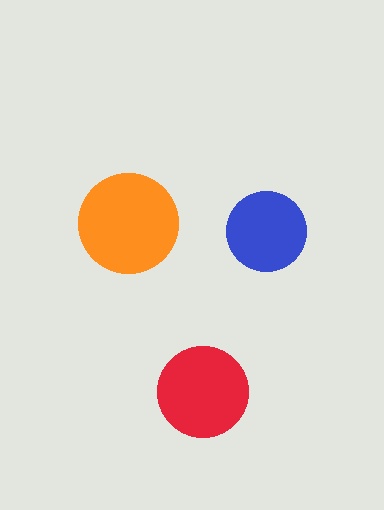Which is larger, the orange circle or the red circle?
The orange one.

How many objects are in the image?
There are 3 objects in the image.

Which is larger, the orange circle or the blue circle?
The orange one.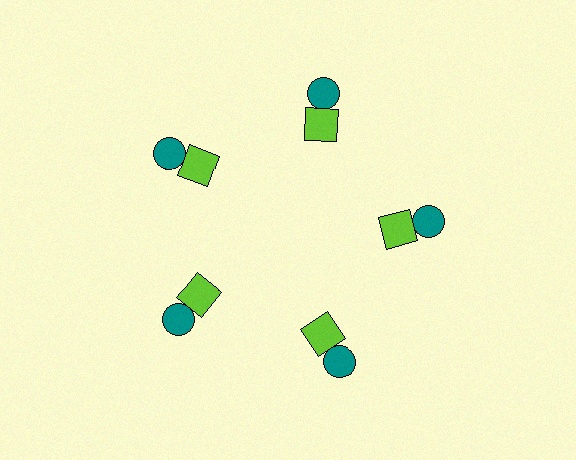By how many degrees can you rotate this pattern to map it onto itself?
The pattern maps onto itself every 72 degrees of rotation.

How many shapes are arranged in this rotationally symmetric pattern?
There are 10 shapes, arranged in 5 groups of 2.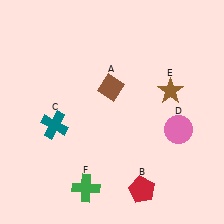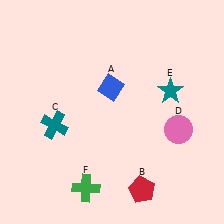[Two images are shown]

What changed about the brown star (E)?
In Image 1, E is brown. In Image 2, it changed to teal.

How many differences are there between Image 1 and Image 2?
There are 2 differences between the two images.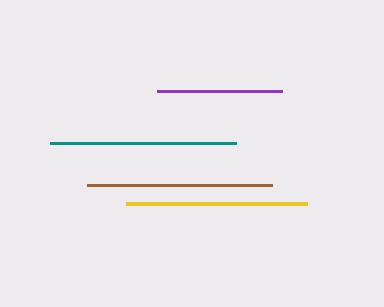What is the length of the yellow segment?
The yellow segment is approximately 180 pixels long.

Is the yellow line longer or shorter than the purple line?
The yellow line is longer than the purple line.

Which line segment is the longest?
The teal line is the longest at approximately 185 pixels.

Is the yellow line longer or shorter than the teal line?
The teal line is longer than the yellow line.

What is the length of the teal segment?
The teal segment is approximately 185 pixels long.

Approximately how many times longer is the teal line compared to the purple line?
The teal line is approximately 1.5 times the length of the purple line.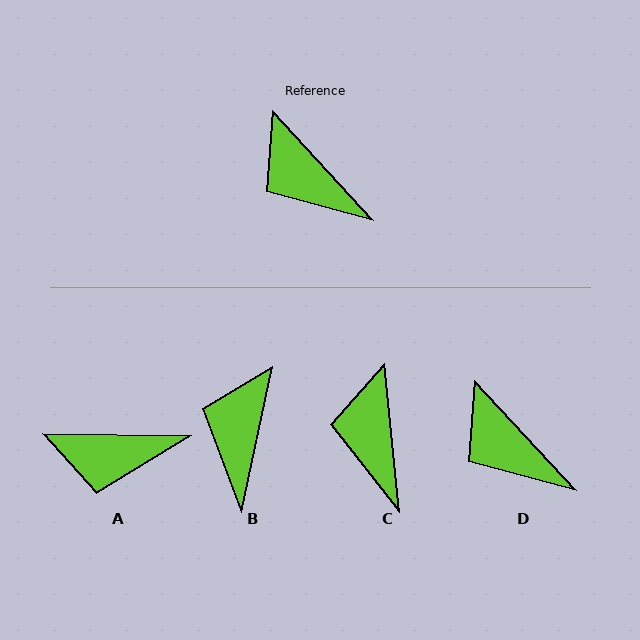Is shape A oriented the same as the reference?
No, it is off by about 46 degrees.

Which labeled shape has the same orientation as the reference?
D.